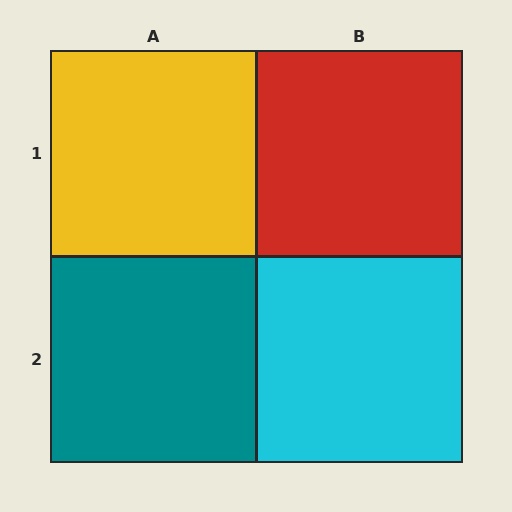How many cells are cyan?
1 cell is cyan.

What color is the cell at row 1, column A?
Yellow.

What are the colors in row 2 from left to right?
Teal, cyan.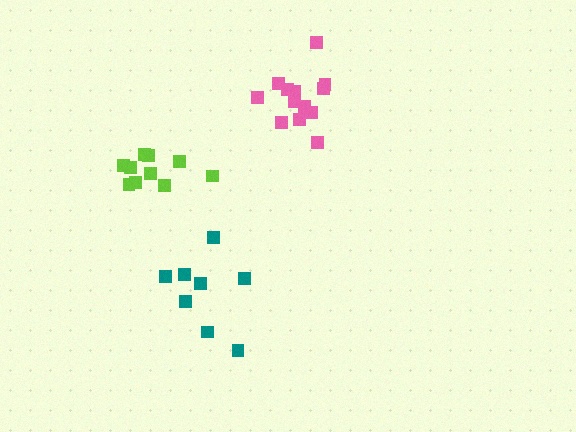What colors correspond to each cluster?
The clusters are colored: teal, pink, lime.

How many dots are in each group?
Group 1: 8 dots, Group 2: 13 dots, Group 3: 10 dots (31 total).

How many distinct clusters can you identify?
There are 3 distinct clusters.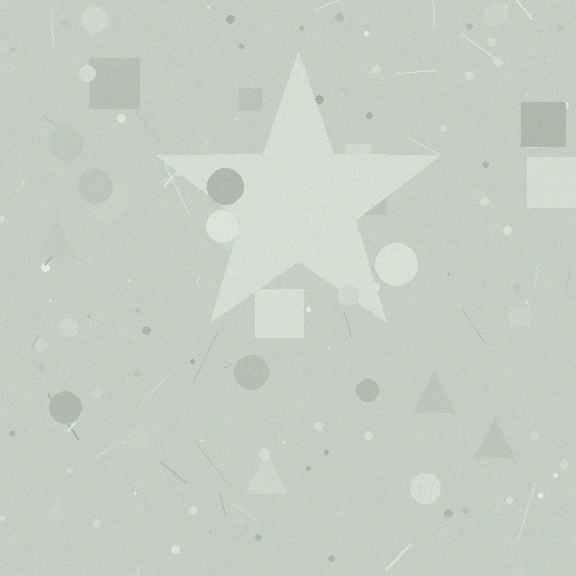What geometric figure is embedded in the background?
A star is embedded in the background.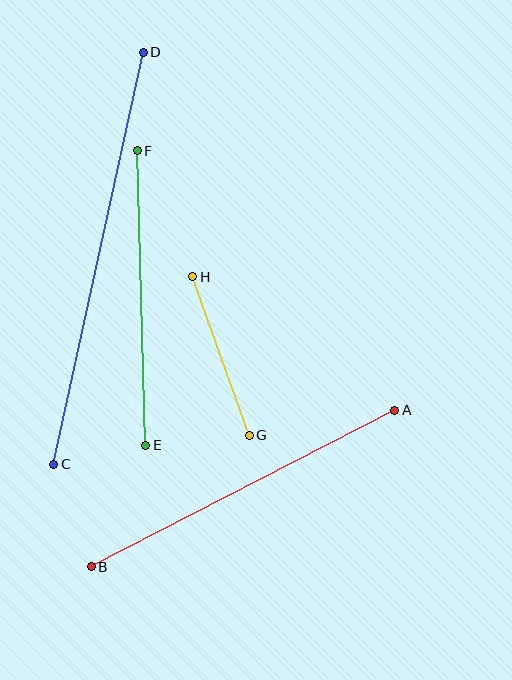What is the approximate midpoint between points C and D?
The midpoint is at approximately (98, 258) pixels.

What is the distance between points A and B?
The distance is approximately 341 pixels.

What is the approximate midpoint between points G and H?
The midpoint is at approximately (221, 356) pixels.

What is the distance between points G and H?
The distance is approximately 169 pixels.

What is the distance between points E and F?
The distance is approximately 294 pixels.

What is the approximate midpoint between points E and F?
The midpoint is at approximately (142, 298) pixels.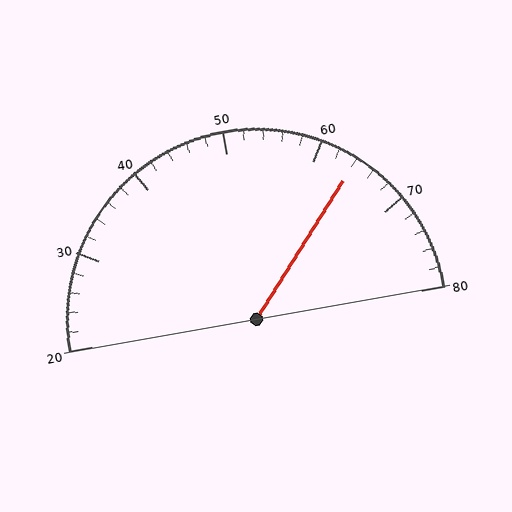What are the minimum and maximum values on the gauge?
The gauge ranges from 20 to 80.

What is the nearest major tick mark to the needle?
The nearest major tick mark is 60.